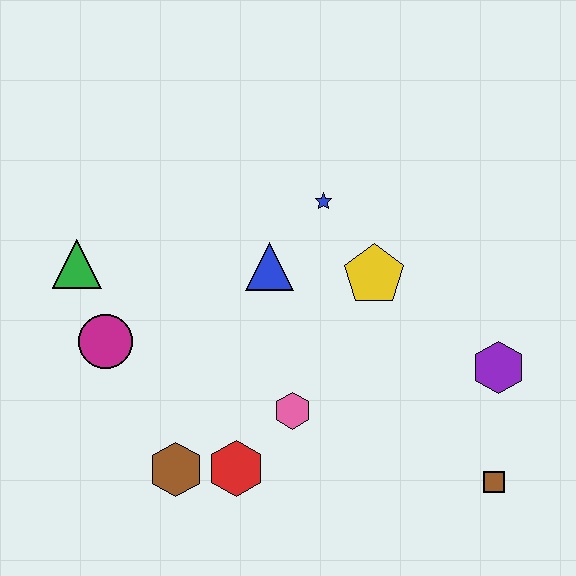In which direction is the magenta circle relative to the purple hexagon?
The magenta circle is to the left of the purple hexagon.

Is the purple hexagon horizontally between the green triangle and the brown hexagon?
No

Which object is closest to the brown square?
The purple hexagon is closest to the brown square.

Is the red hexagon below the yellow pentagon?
Yes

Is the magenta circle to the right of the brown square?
No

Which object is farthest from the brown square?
The green triangle is farthest from the brown square.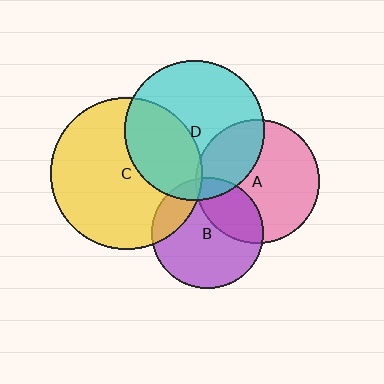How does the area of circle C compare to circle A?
Approximately 1.5 times.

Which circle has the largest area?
Circle C (yellow).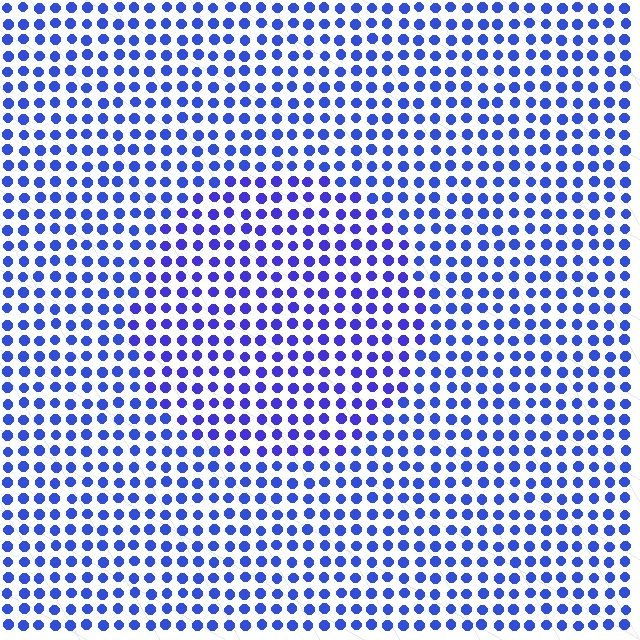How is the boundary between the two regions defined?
The boundary is defined purely by a slight shift in hue (about 17 degrees). Spacing, size, and orientation are identical on both sides.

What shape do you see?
I see a circle.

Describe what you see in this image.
The image is filled with small blue elements in a uniform arrangement. A circle-shaped region is visible where the elements are tinted to a slightly different hue, forming a subtle color boundary.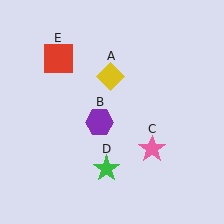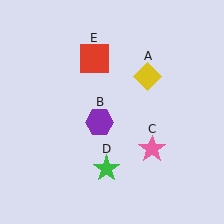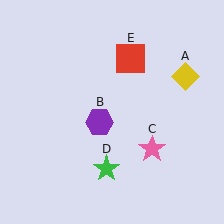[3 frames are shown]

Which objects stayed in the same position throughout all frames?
Purple hexagon (object B) and pink star (object C) and green star (object D) remained stationary.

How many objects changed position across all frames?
2 objects changed position: yellow diamond (object A), red square (object E).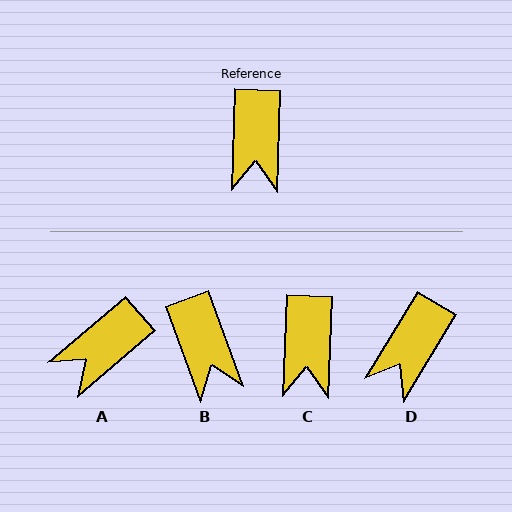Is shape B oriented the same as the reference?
No, it is off by about 22 degrees.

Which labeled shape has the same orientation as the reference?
C.